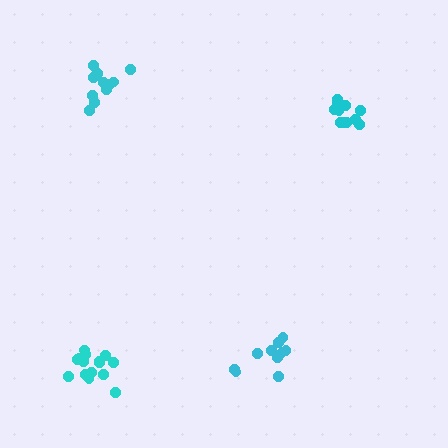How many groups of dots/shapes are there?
There are 4 groups.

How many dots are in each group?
Group 1: 11 dots, Group 2: 16 dots, Group 3: 11 dots, Group 4: 10 dots (48 total).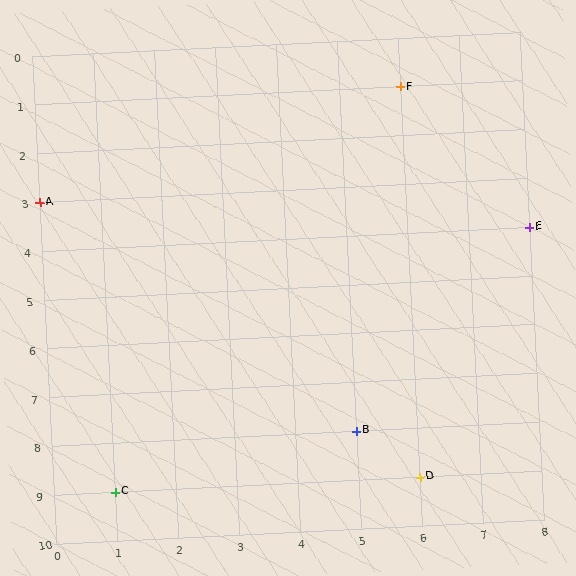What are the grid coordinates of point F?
Point F is at grid coordinates (6, 1).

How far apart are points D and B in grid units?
Points D and B are 1 column and 1 row apart (about 1.4 grid units diagonally).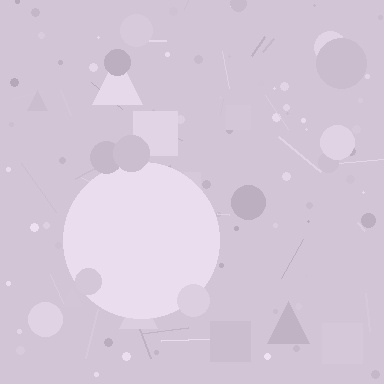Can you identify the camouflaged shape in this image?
The camouflaged shape is a circle.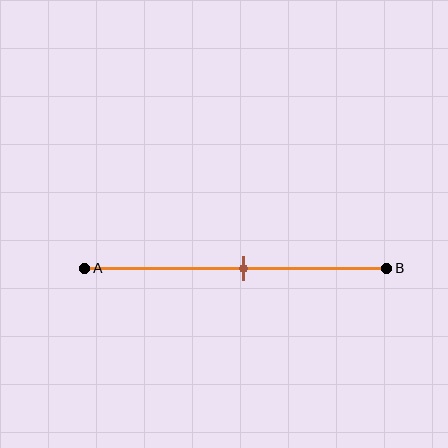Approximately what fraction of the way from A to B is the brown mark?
The brown mark is approximately 55% of the way from A to B.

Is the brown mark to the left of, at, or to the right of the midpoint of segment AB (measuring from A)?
The brown mark is approximately at the midpoint of segment AB.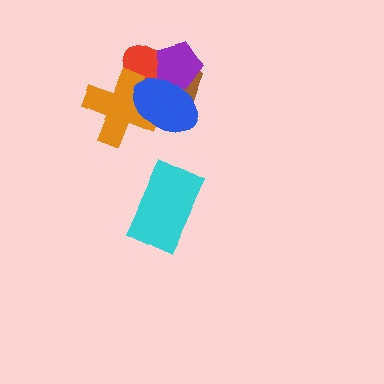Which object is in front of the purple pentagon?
The blue ellipse is in front of the purple pentagon.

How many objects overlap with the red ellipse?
4 objects overlap with the red ellipse.